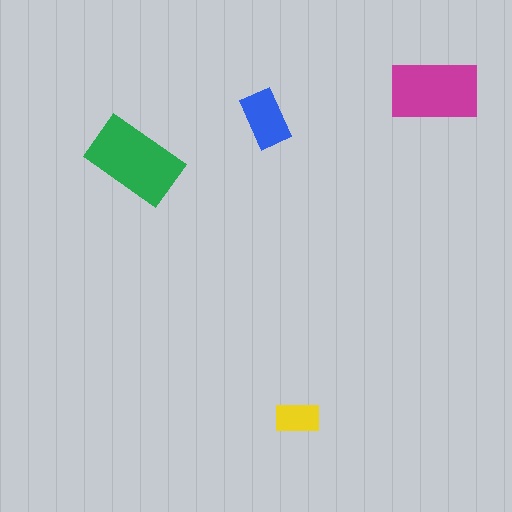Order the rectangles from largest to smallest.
the green one, the magenta one, the blue one, the yellow one.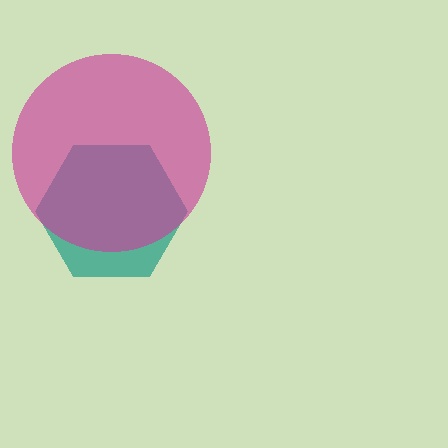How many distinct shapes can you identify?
There are 2 distinct shapes: a teal hexagon, a magenta circle.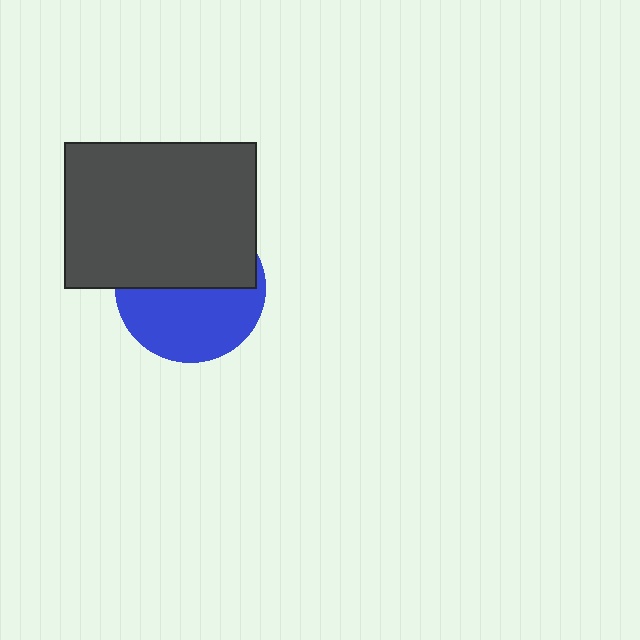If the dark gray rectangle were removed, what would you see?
You would see the complete blue circle.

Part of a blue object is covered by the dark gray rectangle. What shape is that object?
It is a circle.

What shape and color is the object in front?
The object in front is a dark gray rectangle.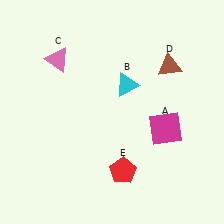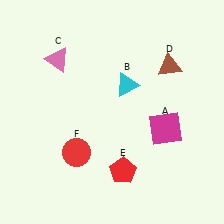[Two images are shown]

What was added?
A red circle (F) was added in Image 2.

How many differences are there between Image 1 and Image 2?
There is 1 difference between the two images.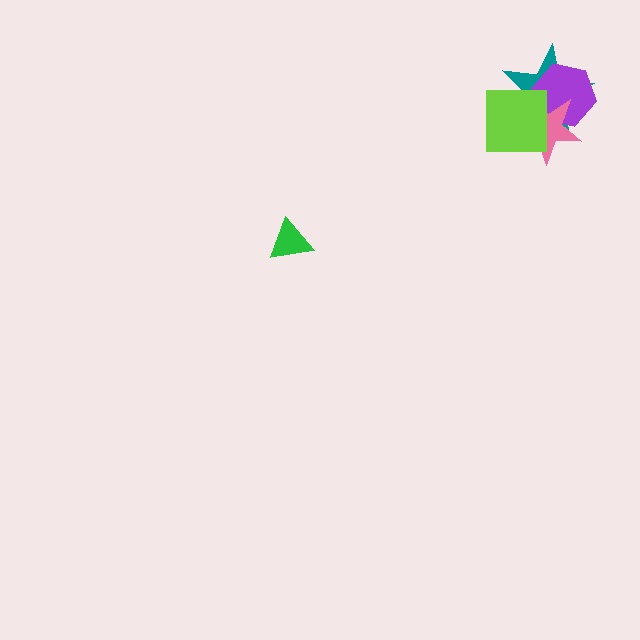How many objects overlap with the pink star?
3 objects overlap with the pink star.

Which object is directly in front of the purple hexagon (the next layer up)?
The pink star is directly in front of the purple hexagon.